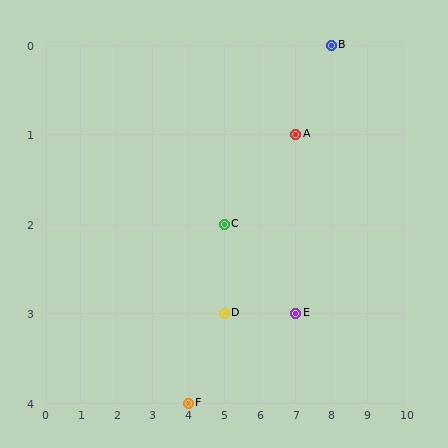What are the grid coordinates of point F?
Point F is at grid coordinates (4, 4).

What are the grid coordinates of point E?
Point E is at grid coordinates (7, 3).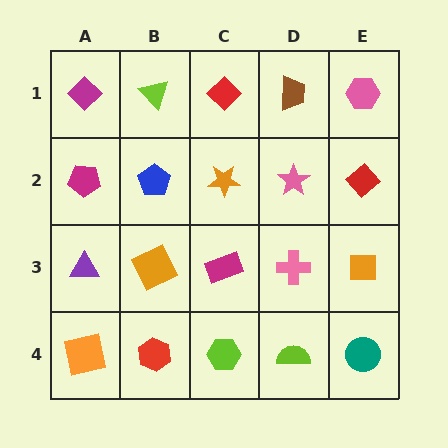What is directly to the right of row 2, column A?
A blue pentagon.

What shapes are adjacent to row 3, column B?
A blue pentagon (row 2, column B), a red hexagon (row 4, column B), a purple triangle (row 3, column A), a magenta rectangle (row 3, column C).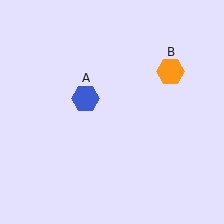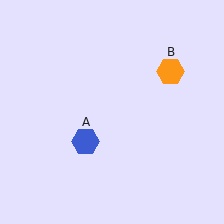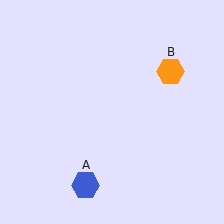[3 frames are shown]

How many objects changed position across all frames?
1 object changed position: blue hexagon (object A).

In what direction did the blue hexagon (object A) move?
The blue hexagon (object A) moved down.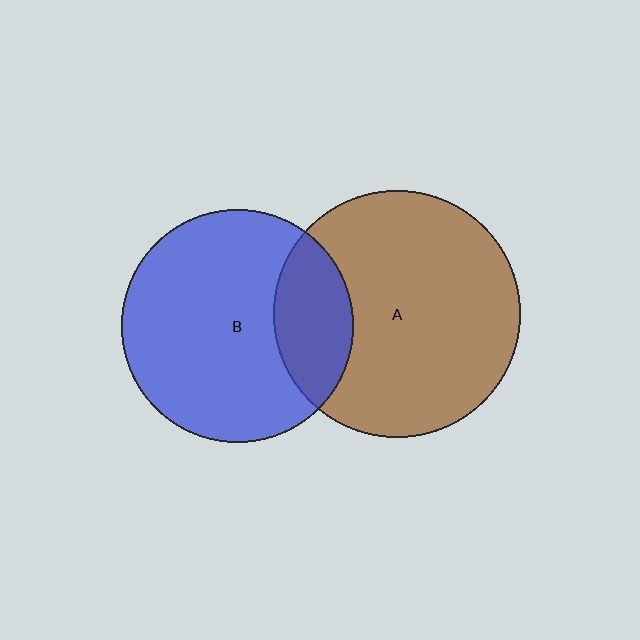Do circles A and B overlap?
Yes.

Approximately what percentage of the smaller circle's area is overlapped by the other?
Approximately 25%.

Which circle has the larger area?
Circle A (brown).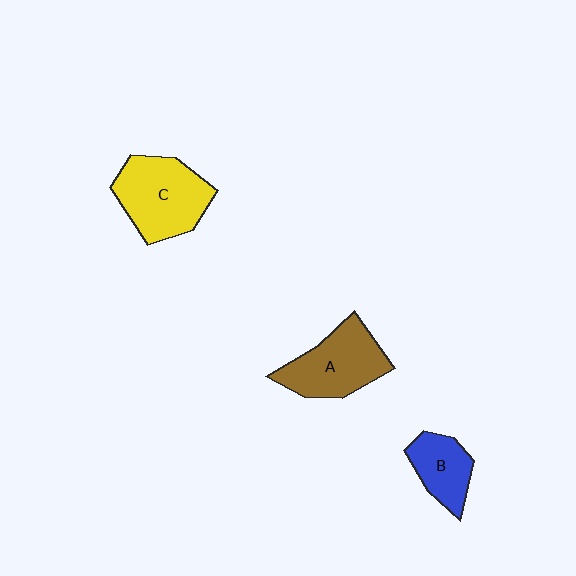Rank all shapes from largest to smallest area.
From largest to smallest: C (yellow), A (brown), B (blue).